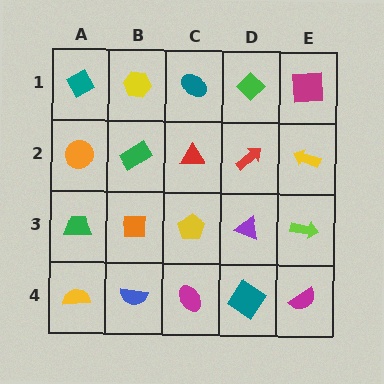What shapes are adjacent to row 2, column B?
A yellow hexagon (row 1, column B), an orange square (row 3, column B), an orange circle (row 2, column A), a red triangle (row 2, column C).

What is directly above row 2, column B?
A yellow hexagon.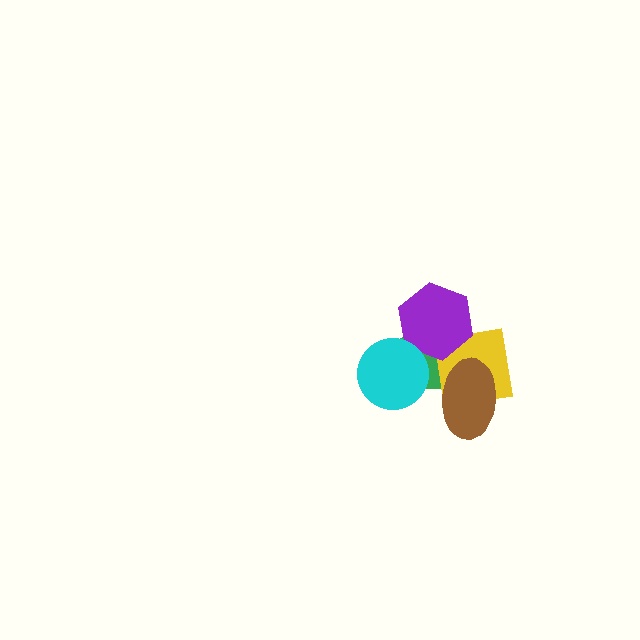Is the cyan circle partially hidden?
No, no other shape covers it.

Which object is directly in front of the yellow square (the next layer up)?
The brown ellipse is directly in front of the yellow square.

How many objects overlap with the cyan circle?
2 objects overlap with the cyan circle.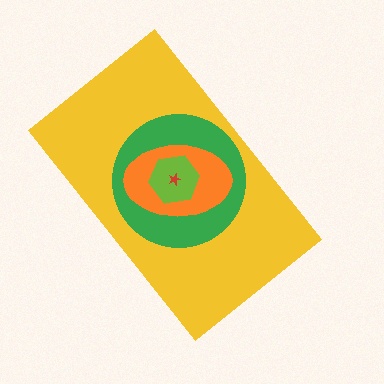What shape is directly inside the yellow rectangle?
The green circle.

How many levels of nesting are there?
5.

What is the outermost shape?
The yellow rectangle.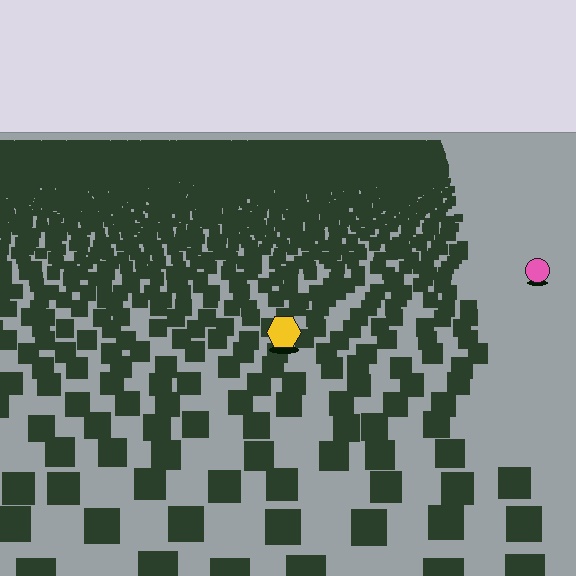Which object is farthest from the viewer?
The pink circle is farthest from the viewer. It appears smaller and the ground texture around it is denser.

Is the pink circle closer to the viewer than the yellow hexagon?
No. The yellow hexagon is closer — you can tell from the texture gradient: the ground texture is coarser near it.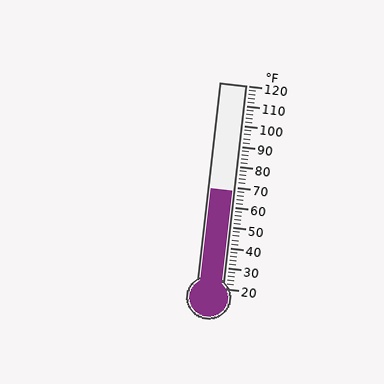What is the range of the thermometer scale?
The thermometer scale ranges from 20°F to 120°F.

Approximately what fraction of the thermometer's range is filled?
The thermometer is filled to approximately 50% of its range.